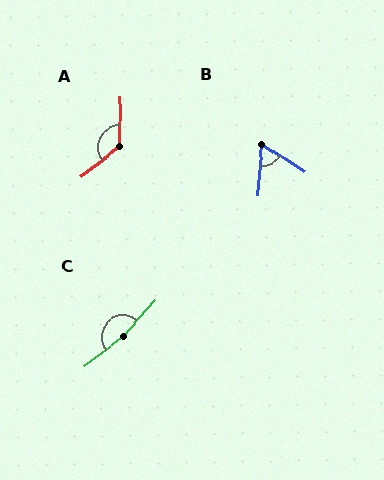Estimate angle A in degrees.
Approximately 129 degrees.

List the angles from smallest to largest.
B (62°), A (129°), C (170°).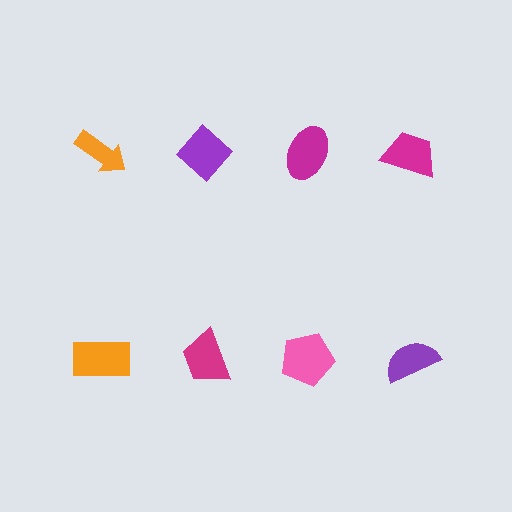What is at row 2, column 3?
A pink pentagon.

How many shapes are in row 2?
4 shapes.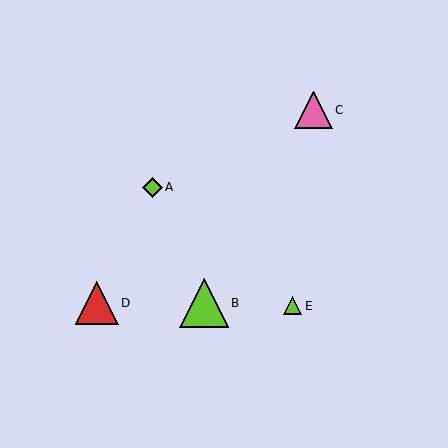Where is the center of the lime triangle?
The center of the lime triangle is at (204, 303).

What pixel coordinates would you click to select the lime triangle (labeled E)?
Click at (293, 306) to select the lime triangle E.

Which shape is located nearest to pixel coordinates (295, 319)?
The lime triangle (labeled E) at (293, 306) is nearest to that location.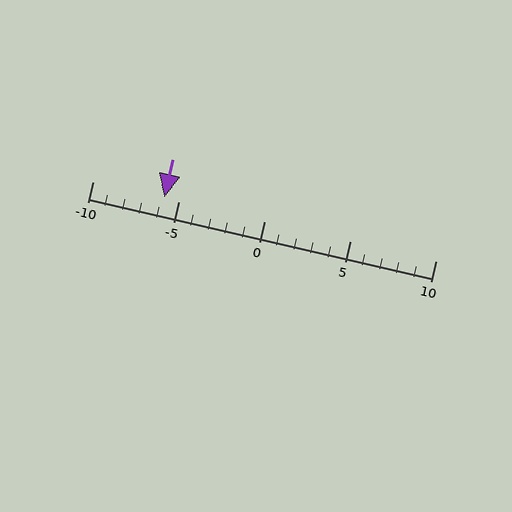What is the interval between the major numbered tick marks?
The major tick marks are spaced 5 units apart.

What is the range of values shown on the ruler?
The ruler shows values from -10 to 10.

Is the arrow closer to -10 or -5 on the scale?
The arrow is closer to -5.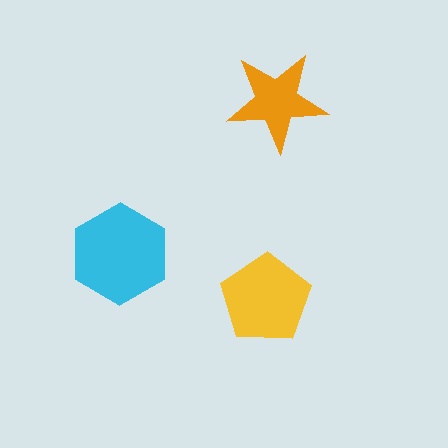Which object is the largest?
The cyan hexagon.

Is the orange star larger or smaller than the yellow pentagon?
Smaller.